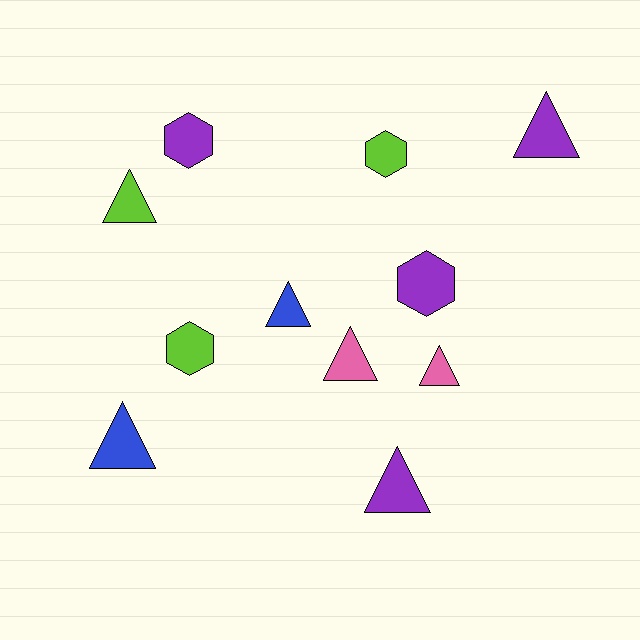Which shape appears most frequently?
Triangle, with 7 objects.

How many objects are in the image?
There are 11 objects.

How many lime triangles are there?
There is 1 lime triangle.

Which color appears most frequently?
Purple, with 4 objects.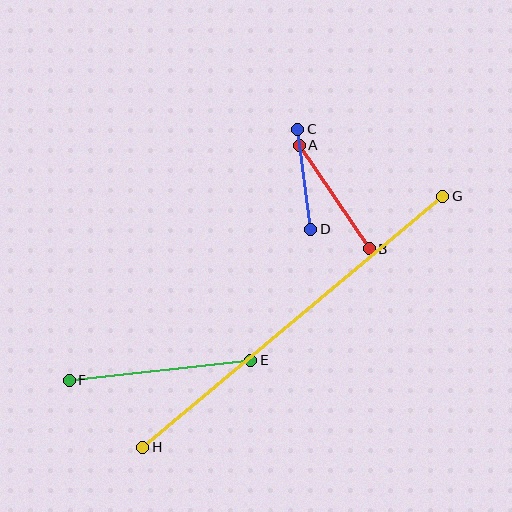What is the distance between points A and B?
The distance is approximately 125 pixels.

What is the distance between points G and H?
The distance is approximately 391 pixels.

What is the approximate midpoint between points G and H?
The midpoint is at approximately (293, 322) pixels.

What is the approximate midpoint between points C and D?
The midpoint is at approximately (304, 179) pixels.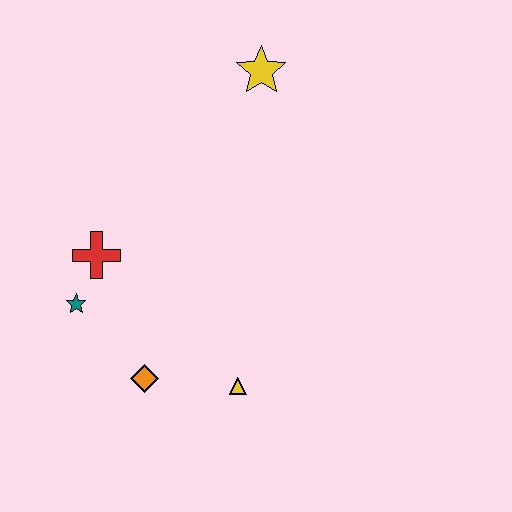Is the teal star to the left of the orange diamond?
Yes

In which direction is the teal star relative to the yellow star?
The teal star is below the yellow star.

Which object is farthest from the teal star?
The yellow star is farthest from the teal star.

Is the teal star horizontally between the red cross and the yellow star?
No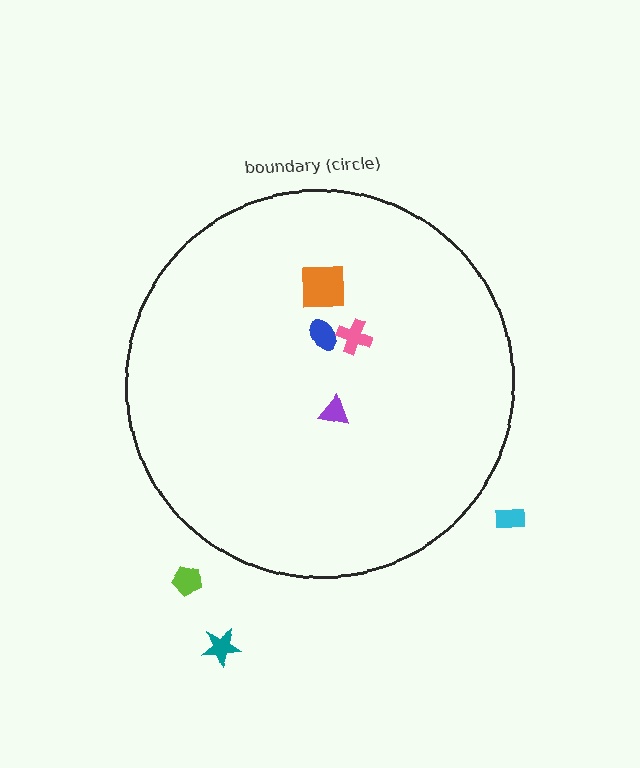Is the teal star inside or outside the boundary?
Outside.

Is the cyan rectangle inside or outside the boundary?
Outside.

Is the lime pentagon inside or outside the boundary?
Outside.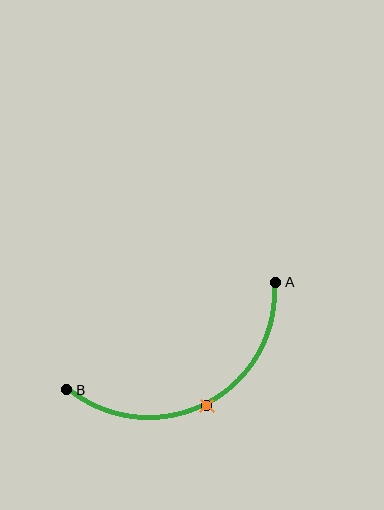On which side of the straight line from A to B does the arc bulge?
The arc bulges below the straight line connecting A and B.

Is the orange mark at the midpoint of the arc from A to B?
Yes. The orange mark lies on the arc at equal arc-length from both A and B — it is the arc midpoint.